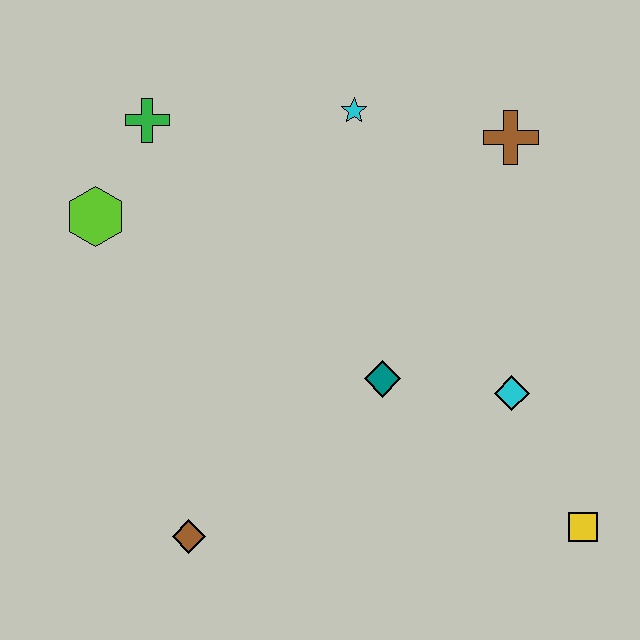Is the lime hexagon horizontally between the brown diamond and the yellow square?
No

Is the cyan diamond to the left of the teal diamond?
No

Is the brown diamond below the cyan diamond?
Yes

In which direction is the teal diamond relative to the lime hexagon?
The teal diamond is to the right of the lime hexagon.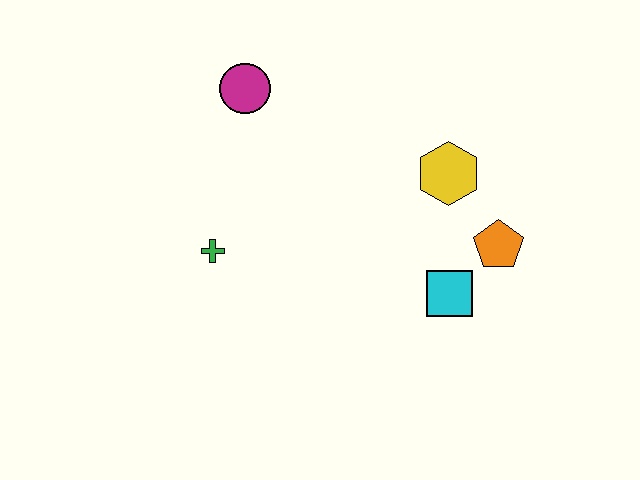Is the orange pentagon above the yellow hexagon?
No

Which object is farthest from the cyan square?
The magenta circle is farthest from the cyan square.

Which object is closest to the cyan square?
The orange pentagon is closest to the cyan square.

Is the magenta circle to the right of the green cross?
Yes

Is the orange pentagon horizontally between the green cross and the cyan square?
No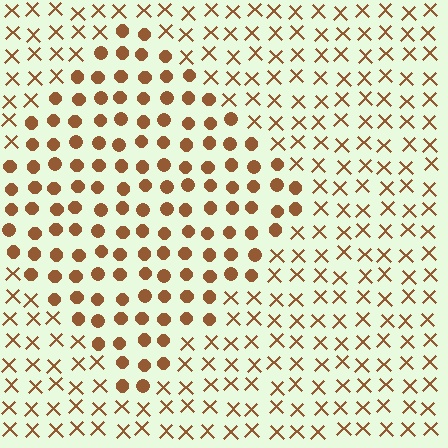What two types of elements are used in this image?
The image uses circles inside the diamond region and X marks outside it.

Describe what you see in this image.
The image is filled with small brown elements arranged in a uniform grid. A diamond-shaped region contains circles, while the surrounding area contains X marks. The boundary is defined purely by the change in element shape.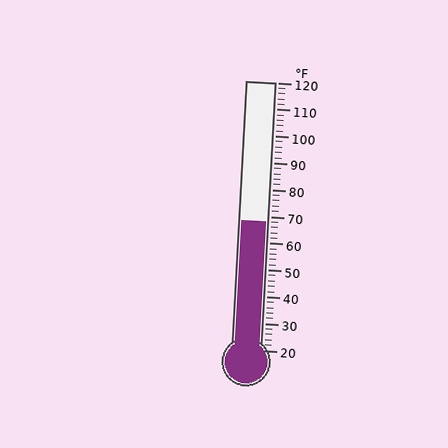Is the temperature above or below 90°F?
The temperature is below 90°F.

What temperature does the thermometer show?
The thermometer shows approximately 68°F.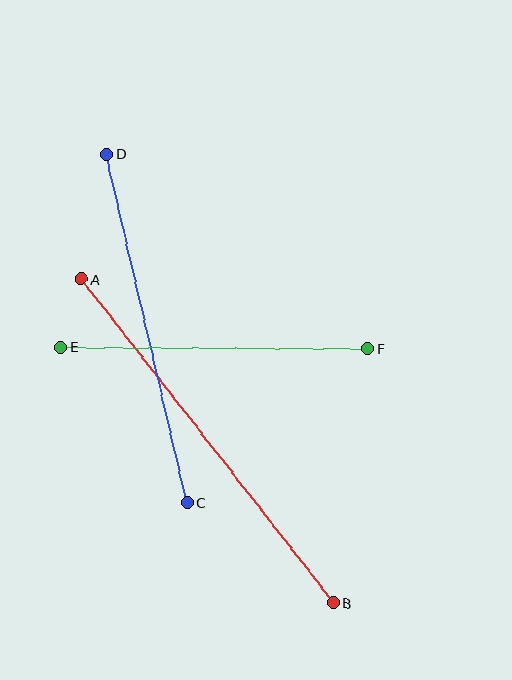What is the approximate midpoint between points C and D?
The midpoint is at approximately (147, 328) pixels.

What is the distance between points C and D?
The distance is approximately 358 pixels.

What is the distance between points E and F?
The distance is approximately 307 pixels.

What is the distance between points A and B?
The distance is approximately 410 pixels.